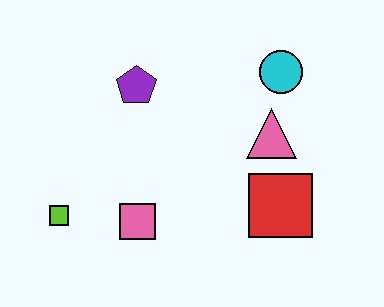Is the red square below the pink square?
No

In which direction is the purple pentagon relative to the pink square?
The purple pentagon is above the pink square.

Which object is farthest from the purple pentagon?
The red square is farthest from the purple pentagon.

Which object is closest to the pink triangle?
The cyan circle is closest to the pink triangle.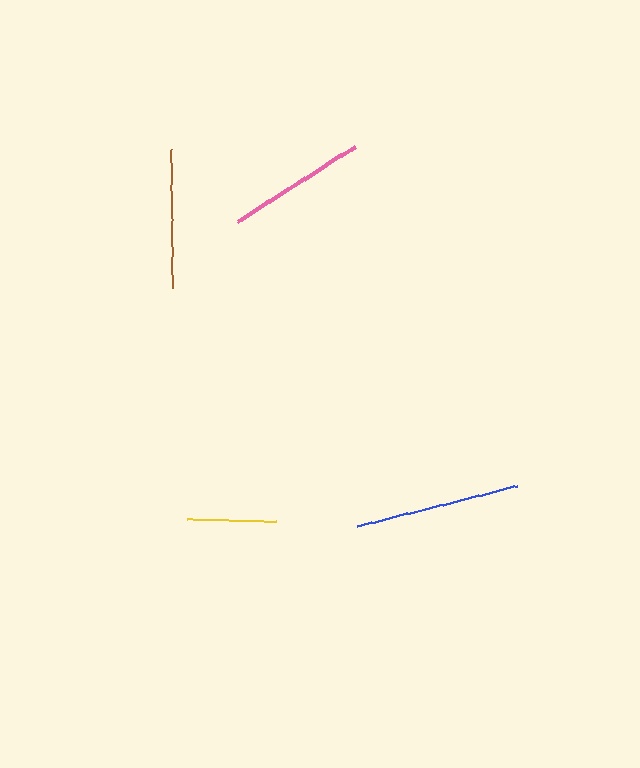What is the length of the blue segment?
The blue segment is approximately 165 pixels long.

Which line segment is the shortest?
The yellow line is the shortest at approximately 89 pixels.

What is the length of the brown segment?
The brown segment is approximately 138 pixels long.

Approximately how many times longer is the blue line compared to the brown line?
The blue line is approximately 1.2 times the length of the brown line.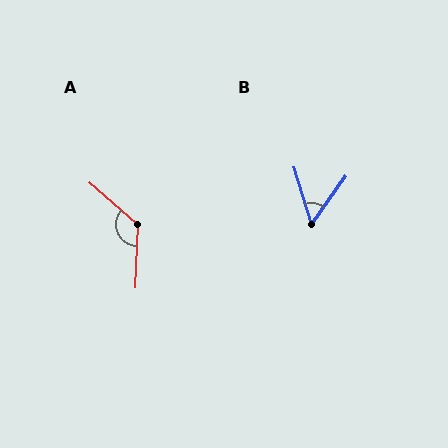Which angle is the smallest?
B, at approximately 52 degrees.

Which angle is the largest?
A, at approximately 129 degrees.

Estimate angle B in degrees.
Approximately 52 degrees.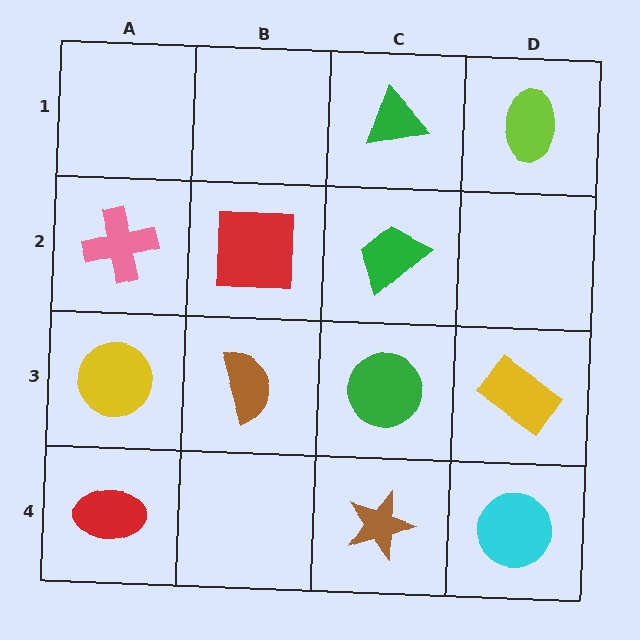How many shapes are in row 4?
3 shapes.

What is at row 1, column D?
A lime ellipse.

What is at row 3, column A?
A yellow circle.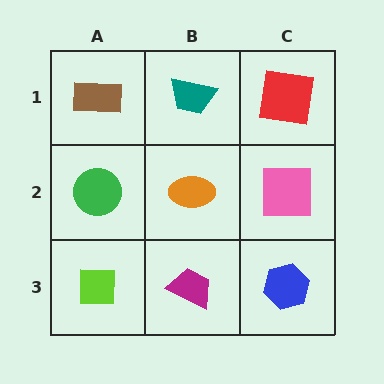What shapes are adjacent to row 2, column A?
A brown rectangle (row 1, column A), a lime square (row 3, column A), an orange ellipse (row 2, column B).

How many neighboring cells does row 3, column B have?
3.